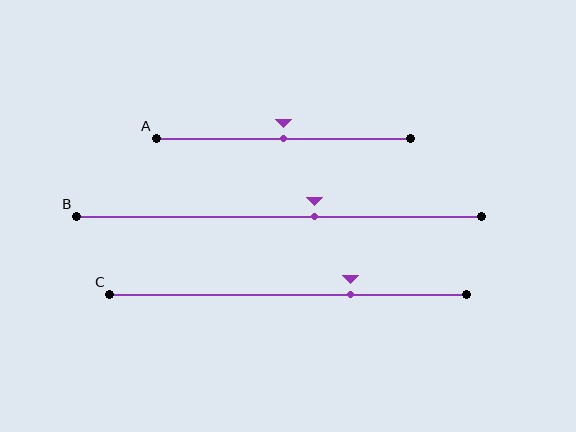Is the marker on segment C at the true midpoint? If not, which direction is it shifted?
No, the marker on segment C is shifted to the right by about 17% of the segment length.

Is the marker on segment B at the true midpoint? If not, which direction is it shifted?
No, the marker on segment B is shifted to the right by about 9% of the segment length.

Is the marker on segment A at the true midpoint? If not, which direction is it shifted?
Yes, the marker on segment A is at the true midpoint.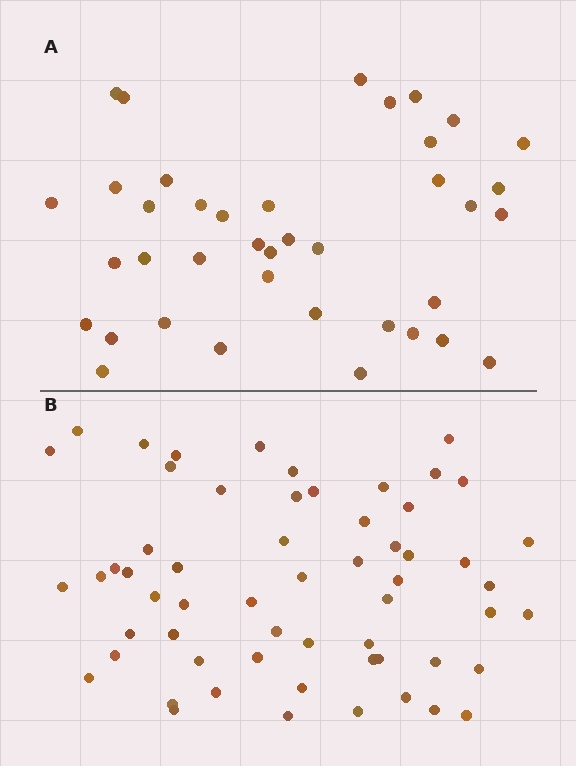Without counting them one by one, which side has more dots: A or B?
Region B (the bottom region) has more dots.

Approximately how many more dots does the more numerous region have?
Region B has approximately 20 more dots than region A.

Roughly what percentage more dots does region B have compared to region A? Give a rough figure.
About 50% more.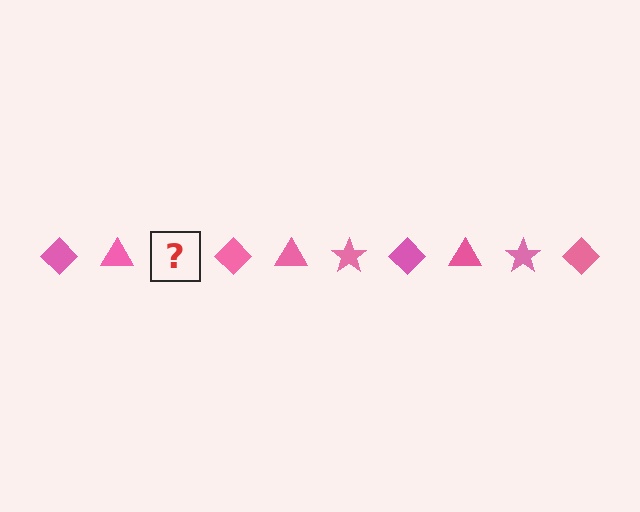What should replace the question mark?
The question mark should be replaced with a pink star.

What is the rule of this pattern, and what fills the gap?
The rule is that the pattern cycles through diamond, triangle, star shapes in pink. The gap should be filled with a pink star.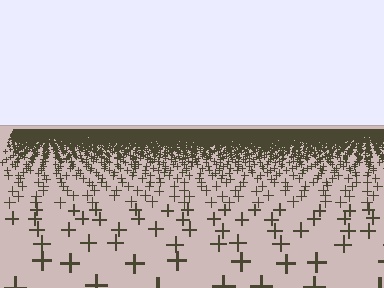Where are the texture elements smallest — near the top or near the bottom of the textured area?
Near the top.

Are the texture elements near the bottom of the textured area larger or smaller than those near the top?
Larger. Near the bottom, elements are closer to the viewer and appear at a bigger on-screen size.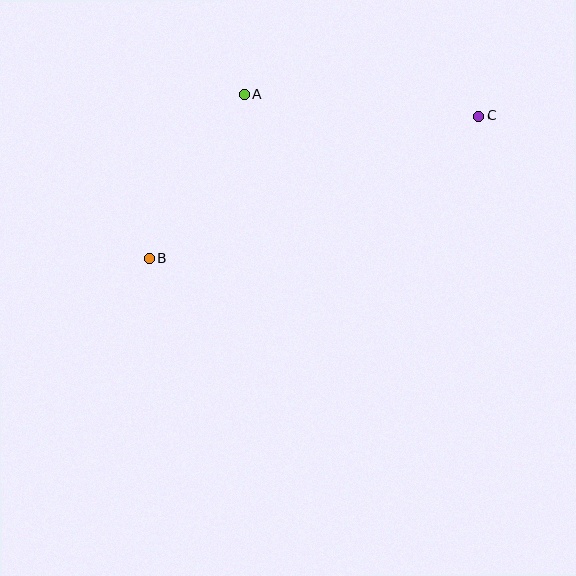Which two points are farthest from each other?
Points B and C are farthest from each other.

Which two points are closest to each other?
Points A and B are closest to each other.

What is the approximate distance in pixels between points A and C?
The distance between A and C is approximately 236 pixels.